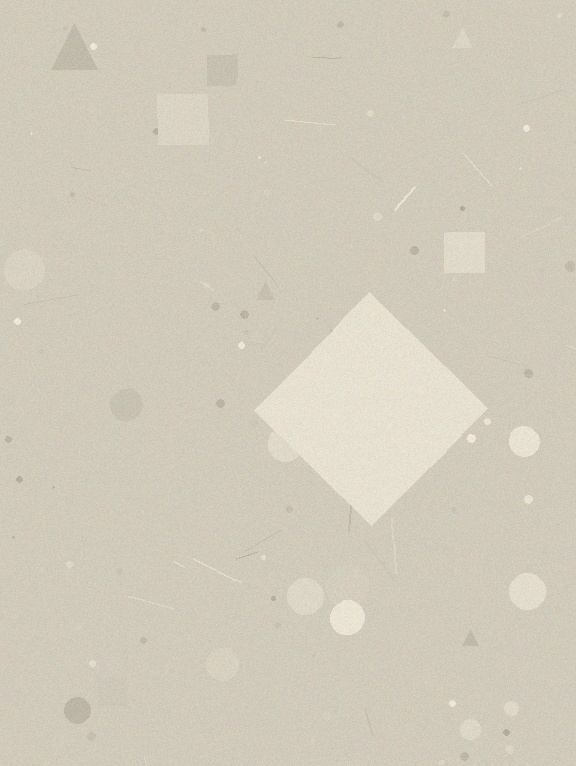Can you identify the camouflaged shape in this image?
The camouflaged shape is a diamond.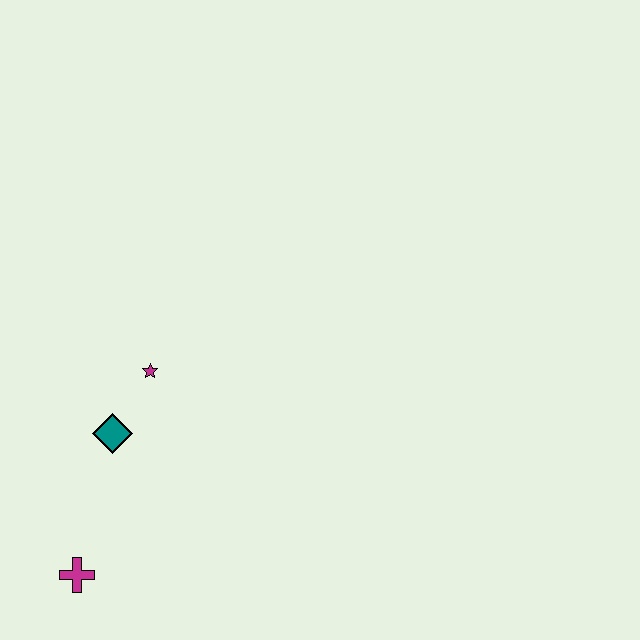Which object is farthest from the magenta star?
The magenta cross is farthest from the magenta star.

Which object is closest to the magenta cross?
The teal diamond is closest to the magenta cross.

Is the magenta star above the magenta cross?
Yes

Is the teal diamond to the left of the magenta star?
Yes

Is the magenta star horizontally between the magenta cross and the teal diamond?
No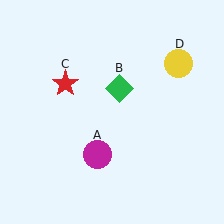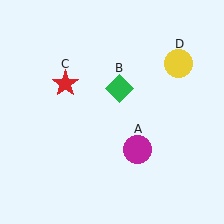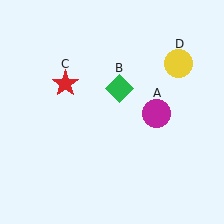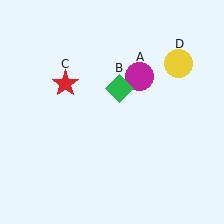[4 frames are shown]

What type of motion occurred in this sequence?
The magenta circle (object A) rotated counterclockwise around the center of the scene.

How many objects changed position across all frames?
1 object changed position: magenta circle (object A).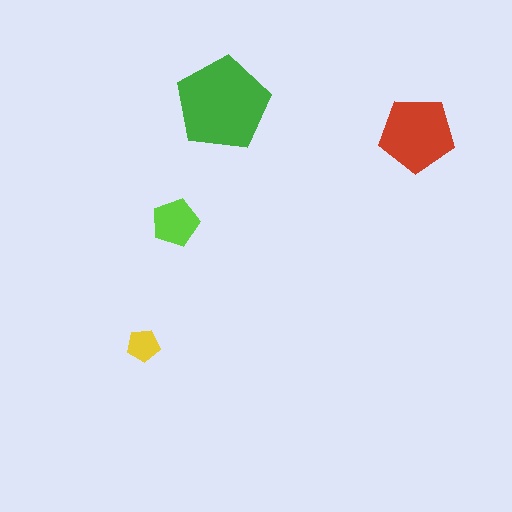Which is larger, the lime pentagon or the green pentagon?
The green one.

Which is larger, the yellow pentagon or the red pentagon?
The red one.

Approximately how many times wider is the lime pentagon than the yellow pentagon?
About 1.5 times wider.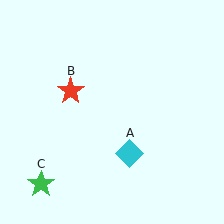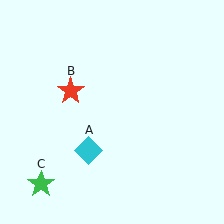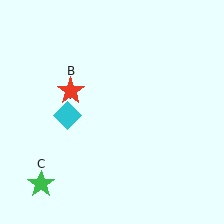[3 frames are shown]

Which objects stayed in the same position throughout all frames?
Red star (object B) and green star (object C) remained stationary.